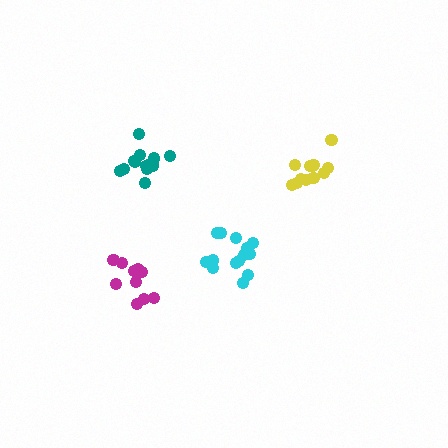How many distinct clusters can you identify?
There are 4 distinct clusters.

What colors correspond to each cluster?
The clusters are colored: teal, yellow, cyan, magenta.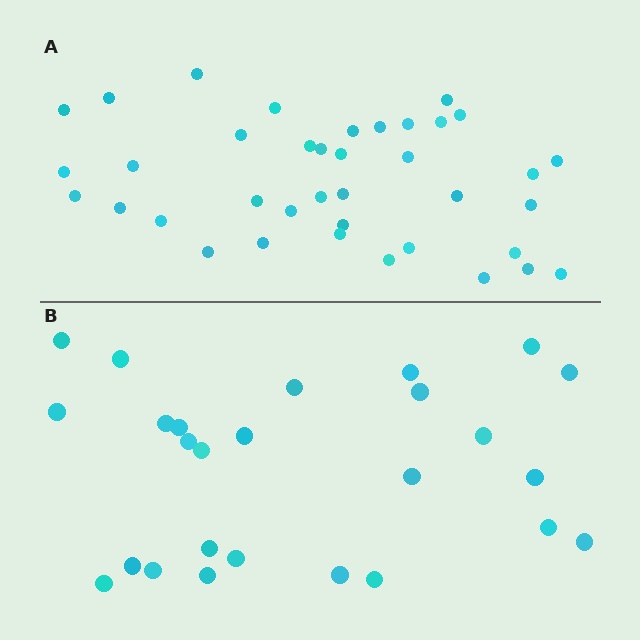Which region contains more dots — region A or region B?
Region A (the top region) has more dots.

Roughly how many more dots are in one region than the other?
Region A has roughly 12 or so more dots than region B.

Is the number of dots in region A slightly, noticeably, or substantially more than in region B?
Region A has substantially more. The ratio is roughly 1.5 to 1.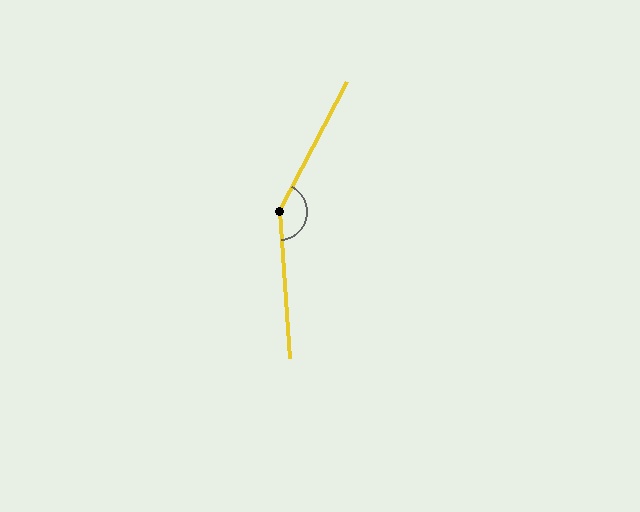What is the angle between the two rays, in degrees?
Approximately 148 degrees.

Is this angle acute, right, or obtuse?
It is obtuse.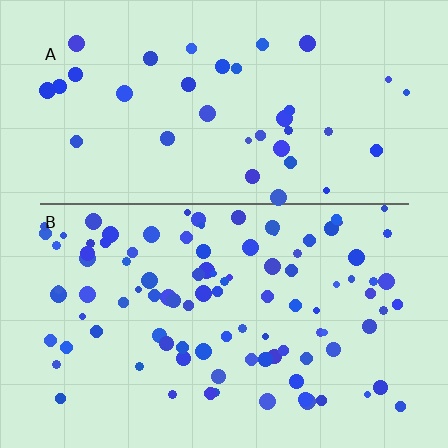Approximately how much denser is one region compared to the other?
Approximately 2.7× — region B over region A.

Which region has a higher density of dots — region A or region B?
B (the bottom).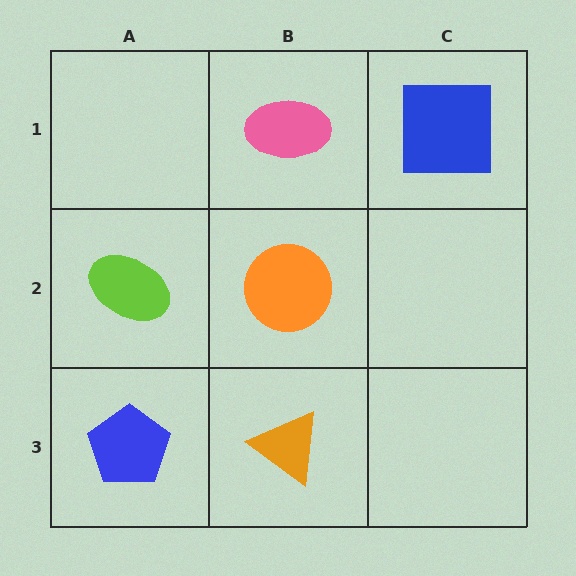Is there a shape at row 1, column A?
No, that cell is empty.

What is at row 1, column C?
A blue square.